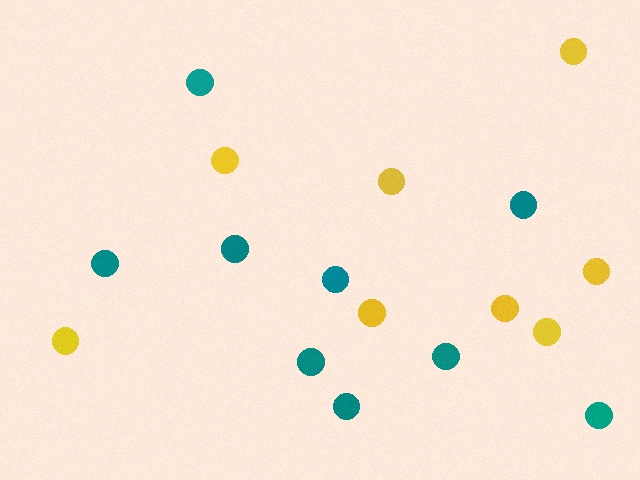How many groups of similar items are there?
There are 2 groups: one group of teal circles (9) and one group of yellow circles (8).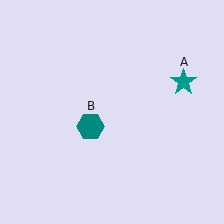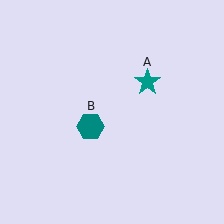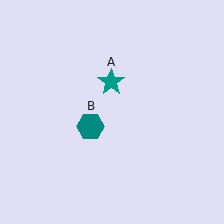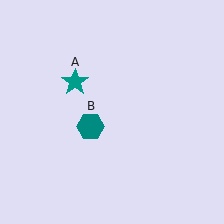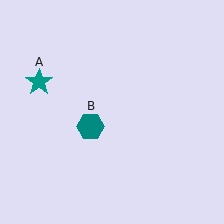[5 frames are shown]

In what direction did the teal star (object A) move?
The teal star (object A) moved left.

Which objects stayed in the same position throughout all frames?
Teal hexagon (object B) remained stationary.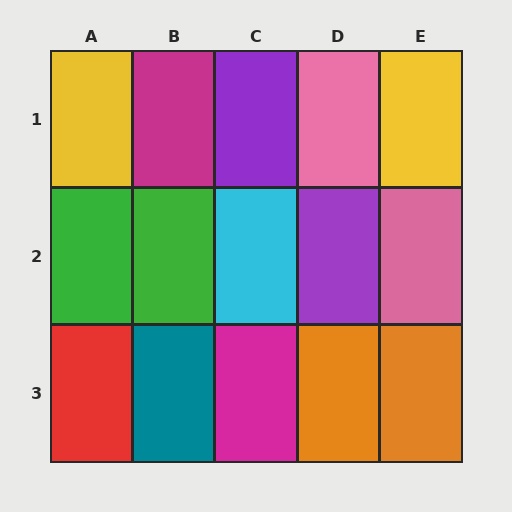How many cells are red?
1 cell is red.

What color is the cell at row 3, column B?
Teal.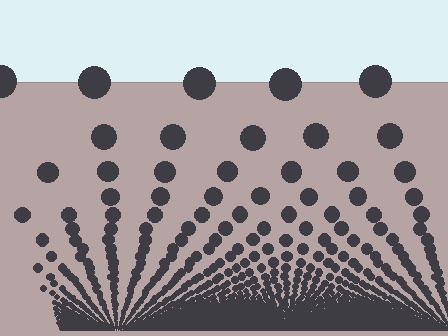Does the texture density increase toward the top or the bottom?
Density increases toward the bottom.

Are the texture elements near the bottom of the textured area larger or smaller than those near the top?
Smaller. The gradient is inverted — elements near the bottom are smaller and denser.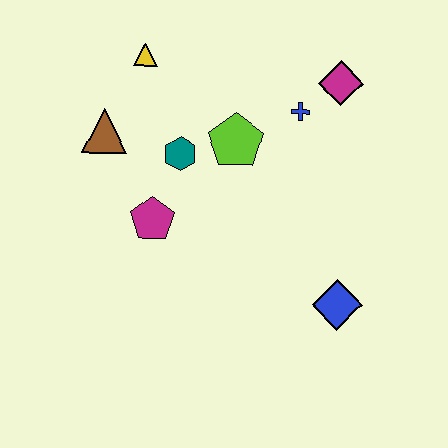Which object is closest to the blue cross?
The magenta diamond is closest to the blue cross.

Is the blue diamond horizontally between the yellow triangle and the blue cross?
No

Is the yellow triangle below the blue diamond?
No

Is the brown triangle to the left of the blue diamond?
Yes